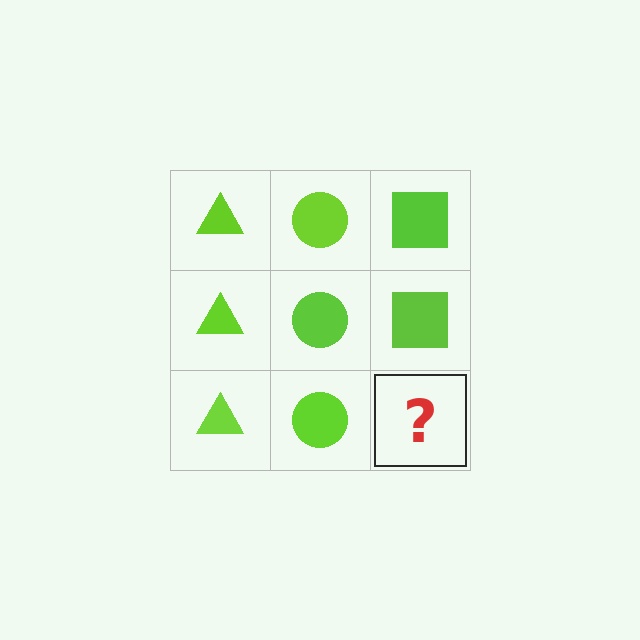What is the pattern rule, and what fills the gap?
The rule is that each column has a consistent shape. The gap should be filled with a lime square.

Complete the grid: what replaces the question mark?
The question mark should be replaced with a lime square.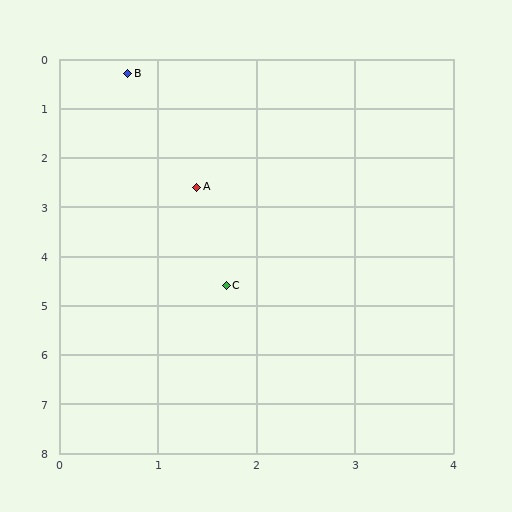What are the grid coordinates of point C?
Point C is at approximately (1.7, 4.6).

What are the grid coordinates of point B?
Point B is at approximately (0.7, 0.3).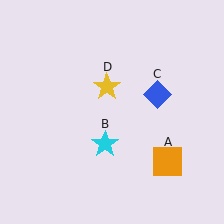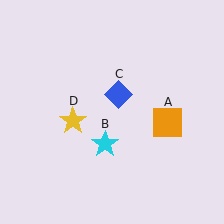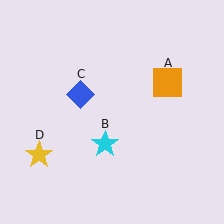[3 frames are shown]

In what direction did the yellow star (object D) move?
The yellow star (object D) moved down and to the left.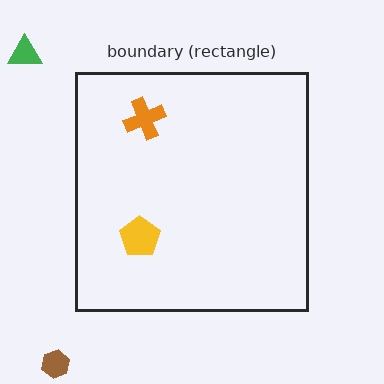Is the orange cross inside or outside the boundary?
Inside.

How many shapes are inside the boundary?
2 inside, 2 outside.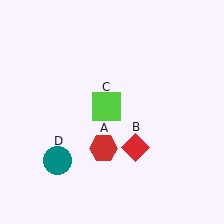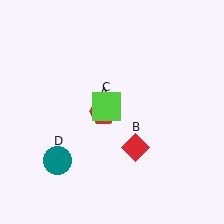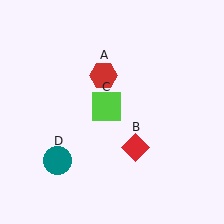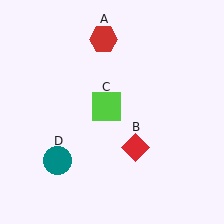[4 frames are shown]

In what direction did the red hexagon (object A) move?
The red hexagon (object A) moved up.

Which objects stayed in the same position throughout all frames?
Red diamond (object B) and lime square (object C) and teal circle (object D) remained stationary.